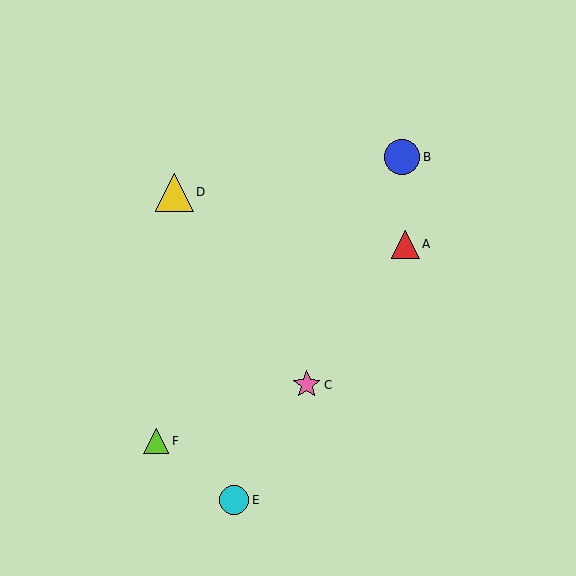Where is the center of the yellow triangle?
The center of the yellow triangle is at (174, 192).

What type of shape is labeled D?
Shape D is a yellow triangle.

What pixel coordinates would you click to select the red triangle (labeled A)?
Click at (405, 244) to select the red triangle A.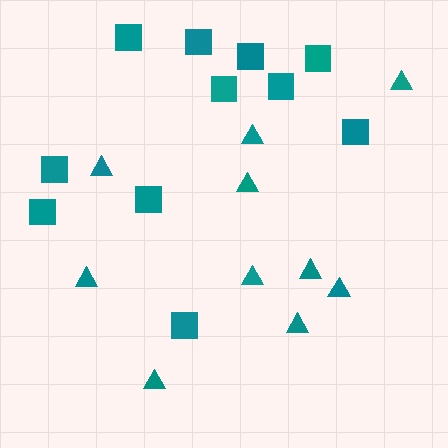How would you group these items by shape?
There are 2 groups: one group of squares (11) and one group of triangles (10).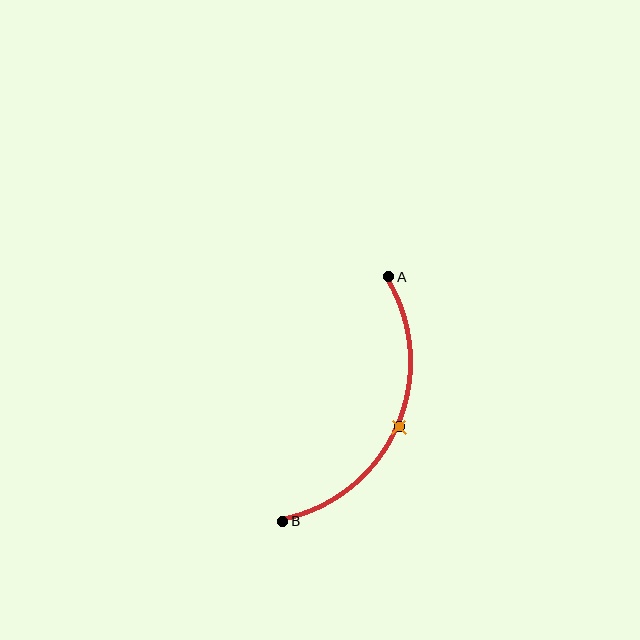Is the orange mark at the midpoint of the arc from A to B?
Yes. The orange mark lies on the arc at equal arc-length from both A and B — it is the arc midpoint.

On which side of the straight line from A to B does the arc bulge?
The arc bulges to the right of the straight line connecting A and B.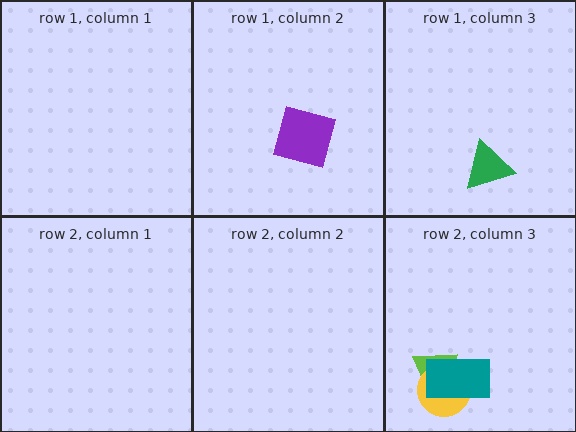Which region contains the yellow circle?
The row 2, column 3 region.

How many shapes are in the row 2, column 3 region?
3.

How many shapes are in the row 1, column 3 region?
1.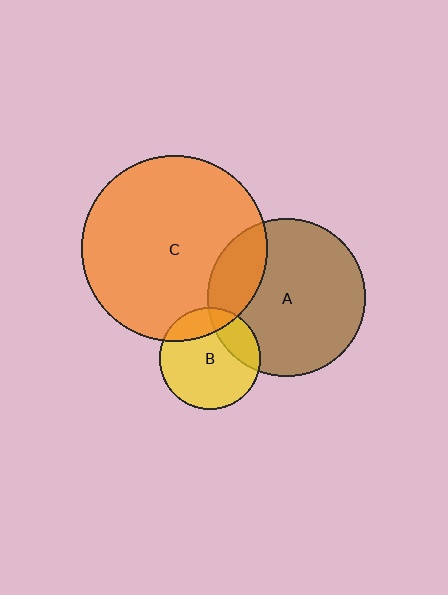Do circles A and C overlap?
Yes.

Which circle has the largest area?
Circle C (orange).